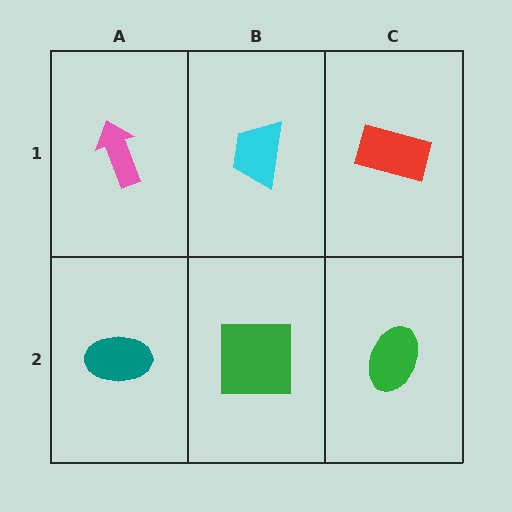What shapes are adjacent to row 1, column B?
A green square (row 2, column B), a pink arrow (row 1, column A), a red rectangle (row 1, column C).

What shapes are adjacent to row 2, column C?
A red rectangle (row 1, column C), a green square (row 2, column B).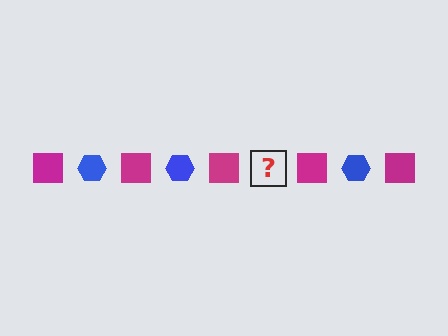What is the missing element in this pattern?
The missing element is a blue hexagon.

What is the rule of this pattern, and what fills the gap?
The rule is that the pattern alternates between magenta square and blue hexagon. The gap should be filled with a blue hexagon.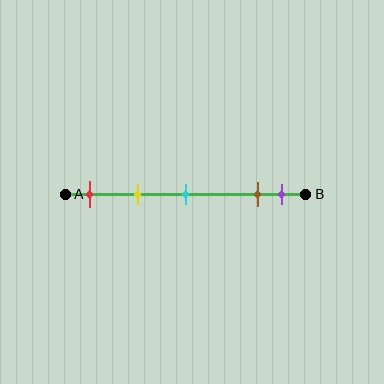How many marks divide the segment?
There are 5 marks dividing the segment.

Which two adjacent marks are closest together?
The brown and purple marks are the closest adjacent pair.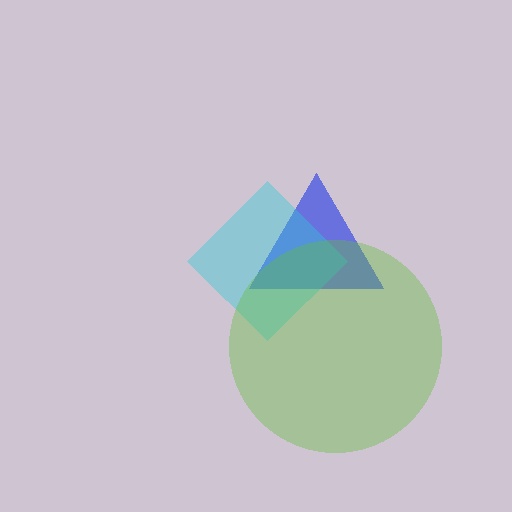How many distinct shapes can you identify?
There are 3 distinct shapes: a blue triangle, a cyan diamond, a lime circle.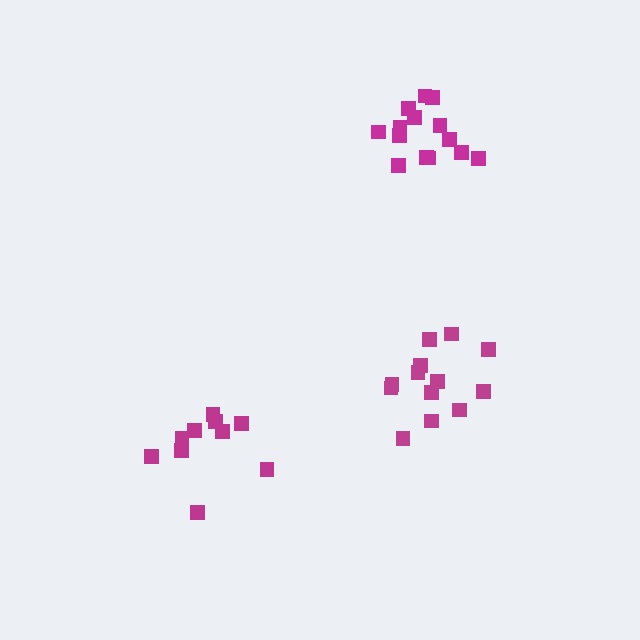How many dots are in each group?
Group 1: 14 dots, Group 2: 13 dots, Group 3: 10 dots (37 total).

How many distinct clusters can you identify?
There are 3 distinct clusters.